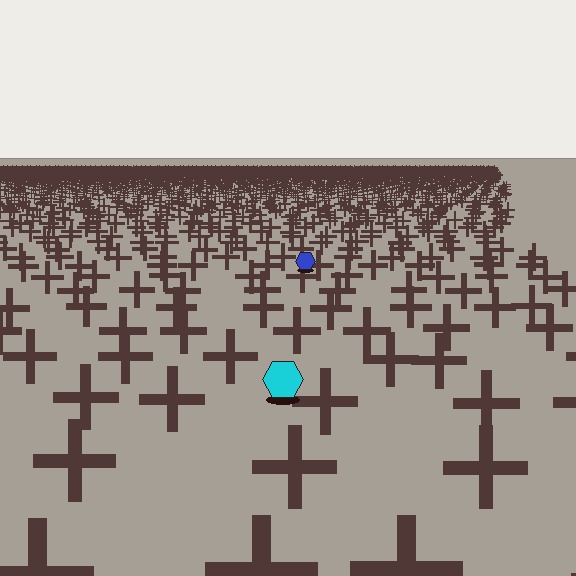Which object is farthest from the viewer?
The blue hexagon is farthest from the viewer. It appears smaller and the ground texture around it is denser.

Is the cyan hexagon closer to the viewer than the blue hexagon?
Yes. The cyan hexagon is closer — you can tell from the texture gradient: the ground texture is coarser near it.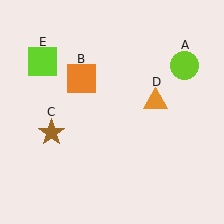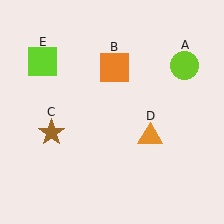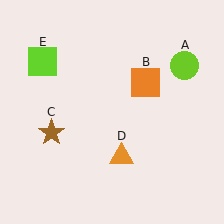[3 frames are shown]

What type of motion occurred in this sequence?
The orange square (object B), orange triangle (object D) rotated clockwise around the center of the scene.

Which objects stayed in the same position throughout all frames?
Lime circle (object A) and brown star (object C) and lime square (object E) remained stationary.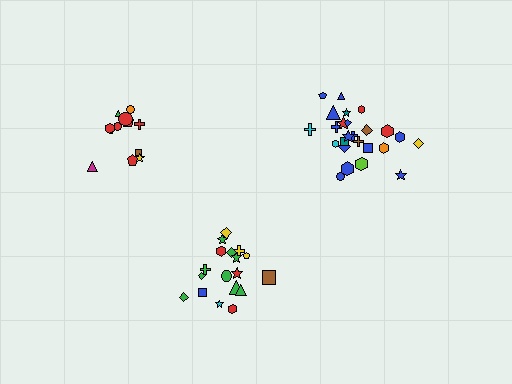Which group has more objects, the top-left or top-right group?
The top-right group.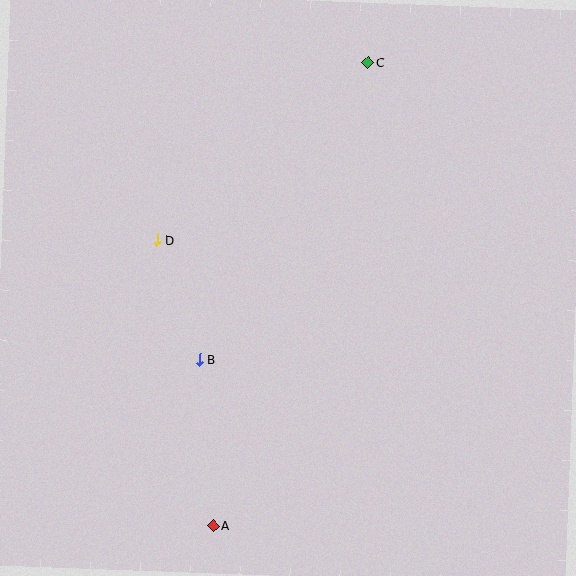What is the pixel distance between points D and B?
The distance between D and B is 127 pixels.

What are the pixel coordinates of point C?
Point C is at (368, 63).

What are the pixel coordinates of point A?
Point A is at (213, 526).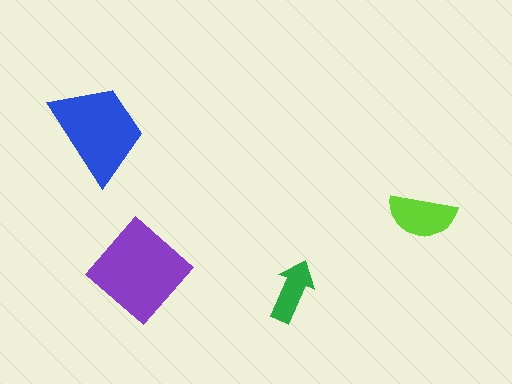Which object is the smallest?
The green arrow.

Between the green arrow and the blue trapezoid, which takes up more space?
The blue trapezoid.